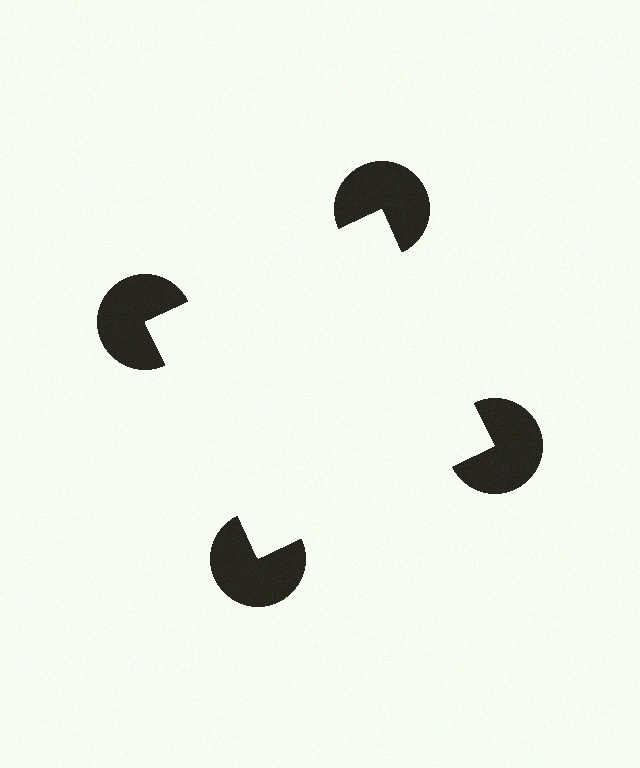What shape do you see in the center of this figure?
An illusory square — its edges are inferred from the aligned wedge cuts in the pac-man discs, not physically drawn.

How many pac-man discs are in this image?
There are 4 — one at each vertex of the illusory square.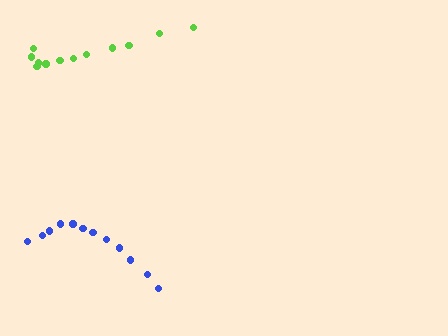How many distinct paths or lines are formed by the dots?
There are 2 distinct paths.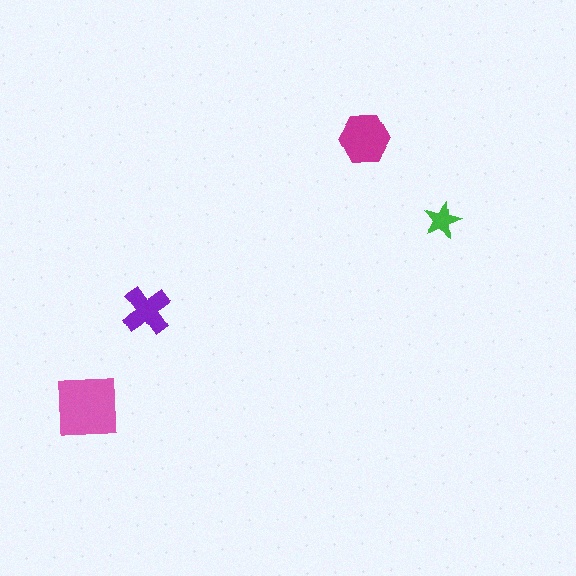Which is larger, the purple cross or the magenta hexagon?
The magenta hexagon.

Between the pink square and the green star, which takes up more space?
The pink square.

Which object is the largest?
The pink square.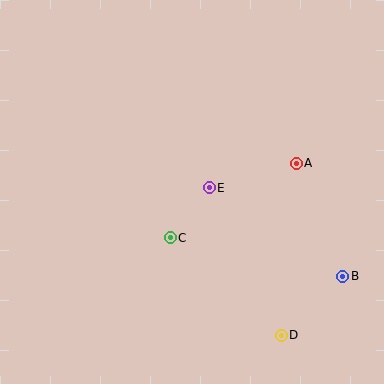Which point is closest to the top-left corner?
Point E is closest to the top-left corner.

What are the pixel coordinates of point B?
Point B is at (343, 276).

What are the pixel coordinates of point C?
Point C is at (170, 238).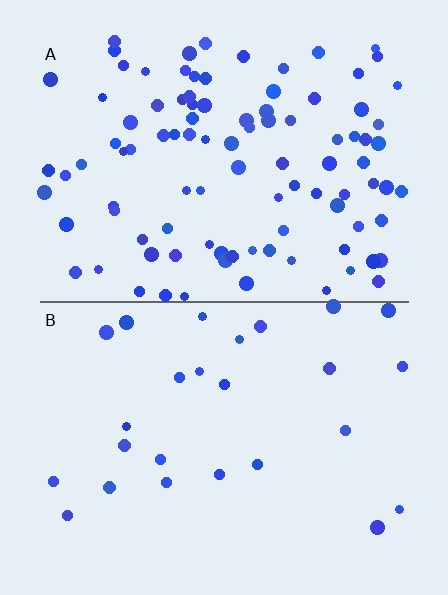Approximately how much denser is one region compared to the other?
Approximately 3.8× — region A over region B.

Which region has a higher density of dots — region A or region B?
A (the top).